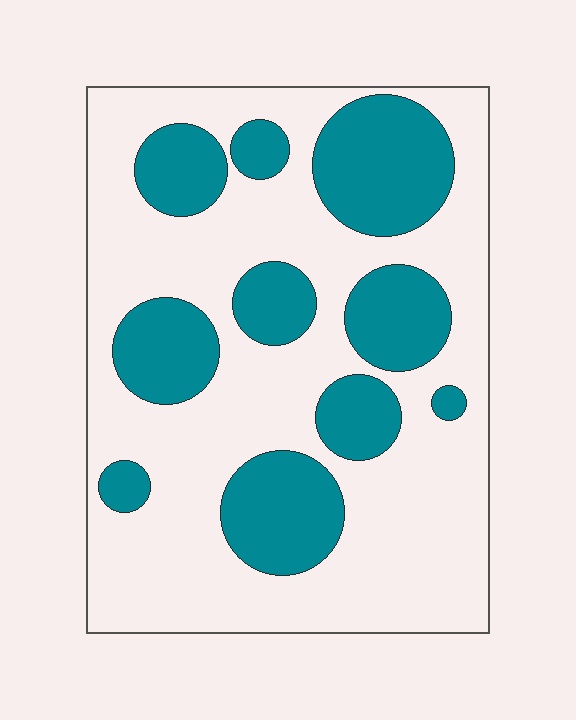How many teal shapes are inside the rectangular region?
10.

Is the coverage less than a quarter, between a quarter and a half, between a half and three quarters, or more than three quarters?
Between a quarter and a half.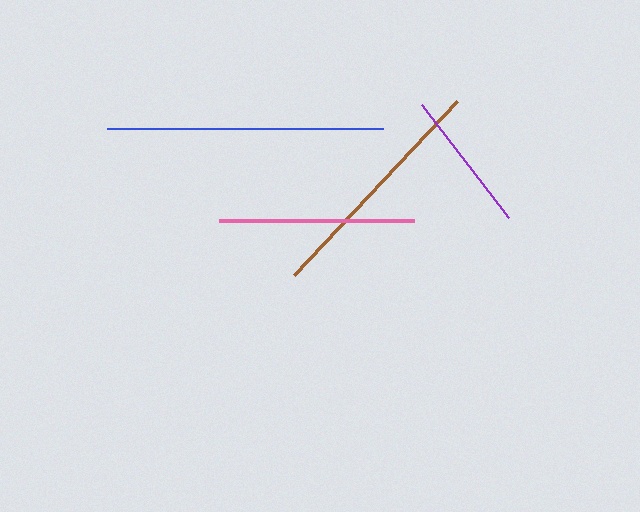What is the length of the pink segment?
The pink segment is approximately 195 pixels long.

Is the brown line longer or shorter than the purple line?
The brown line is longer than the purple line.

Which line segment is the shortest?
The purple line is the shortest at approximately 143 pixels.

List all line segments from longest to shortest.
From longest to shortest: blue, brown, pink, purple.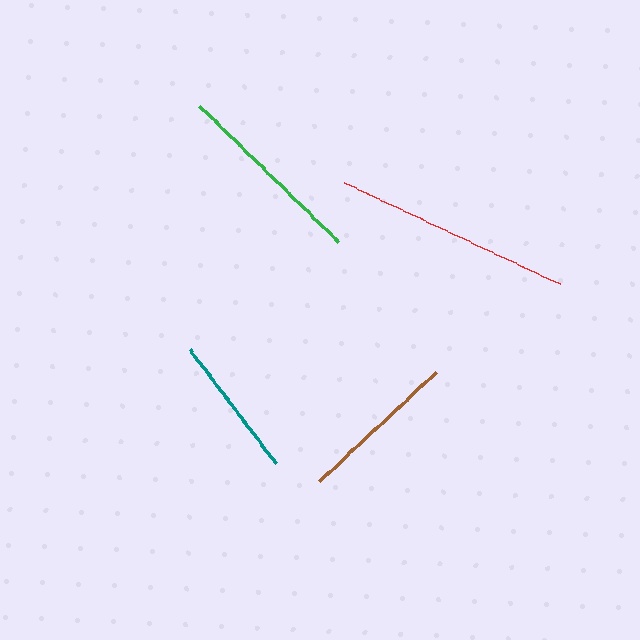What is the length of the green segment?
The green segment is approximately 195 pixels long.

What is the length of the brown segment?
The brown segment is approximately 160 pixels long.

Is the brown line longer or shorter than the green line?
The green line is longer than the brown line.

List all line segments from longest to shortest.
From longest to shortest: red, green, brown, teal.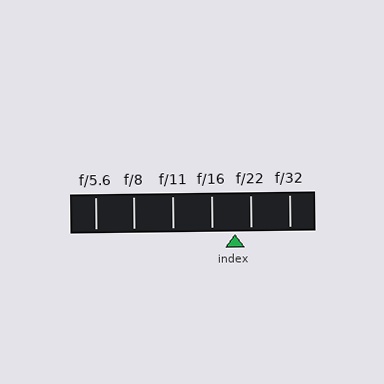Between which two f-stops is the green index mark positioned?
The index mark is between f/16 and f/22.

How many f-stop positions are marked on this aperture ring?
There are 6 f-stop positions marked.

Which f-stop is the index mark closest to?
The index mark is closest to f/22.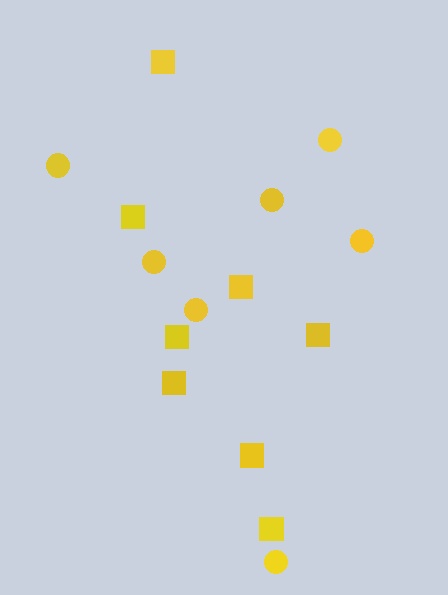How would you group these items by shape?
There are 2 groups: one group of squares (8) and one group of circles (7).